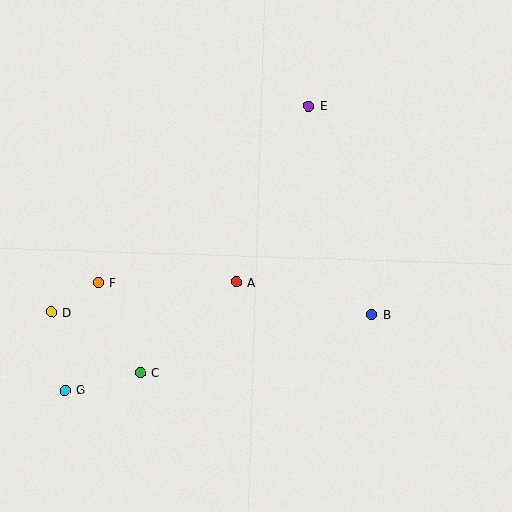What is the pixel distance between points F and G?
The distance between F and G is 112 pixels.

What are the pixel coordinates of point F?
Point F is at (98, 283).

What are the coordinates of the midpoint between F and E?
The midpoint between F and E is at (203, 194).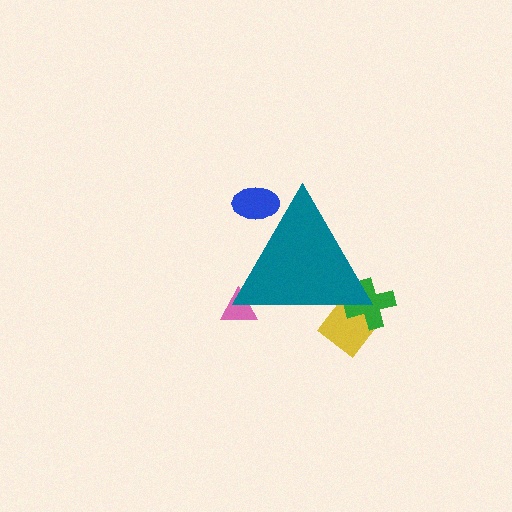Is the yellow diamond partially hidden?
Yes, the yellow diamond is partially hidden behind the teal triangle.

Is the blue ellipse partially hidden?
Yes, the blue ellipse is partially hidden behind the teal triangle.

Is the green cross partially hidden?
Yes, the green cross is partially hidden behind the teal triangle.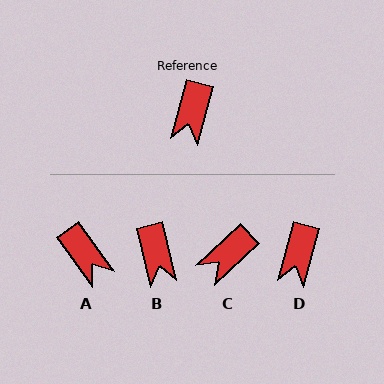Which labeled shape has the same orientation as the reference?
D.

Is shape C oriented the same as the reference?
No, it is off by about 32 degrees.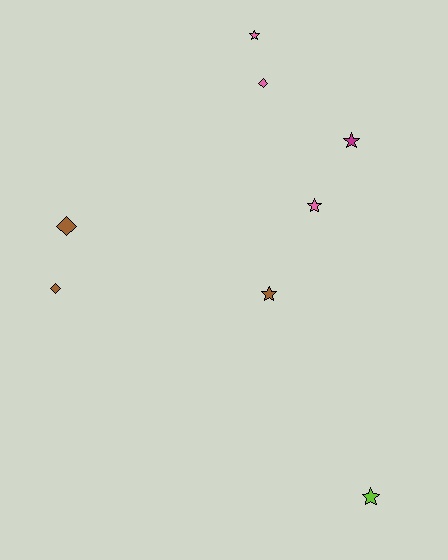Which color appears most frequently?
Pink, with 3 objects.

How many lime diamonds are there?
There are no lime diamonds.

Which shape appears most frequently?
Star, with 5 objects.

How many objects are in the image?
There are 8 objects.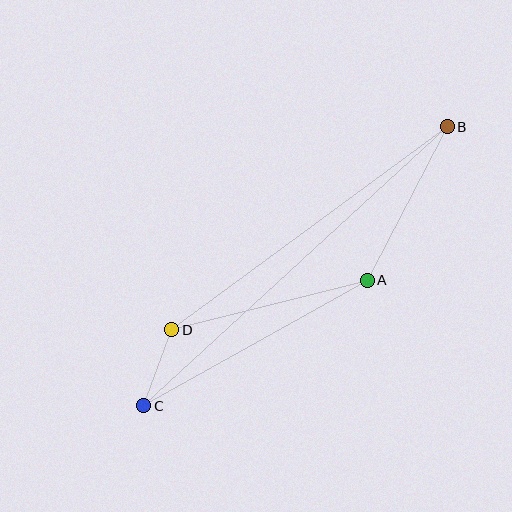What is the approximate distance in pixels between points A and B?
The distance between A and B is approximately 173 pixels.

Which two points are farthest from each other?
Points B and C are farthest from each other.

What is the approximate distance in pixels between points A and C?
The distance between A and C is approximately 257 pixels.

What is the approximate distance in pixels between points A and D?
The distance between A and D is approximately 202 pixels.